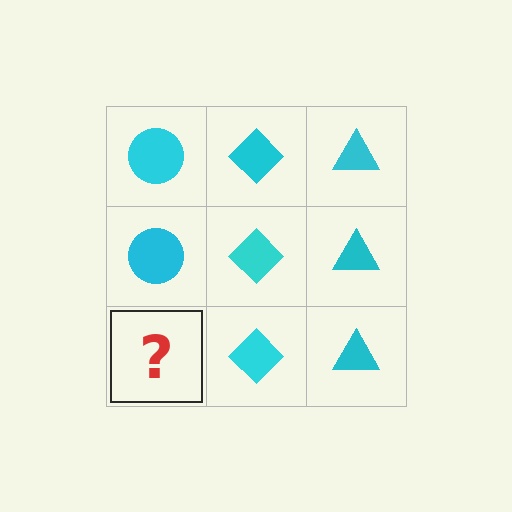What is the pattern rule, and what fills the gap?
The rule is that each column has a consistent shape. The gap should be filled with a cyan circle.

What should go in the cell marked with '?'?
The missing cell should contain a cyan circle.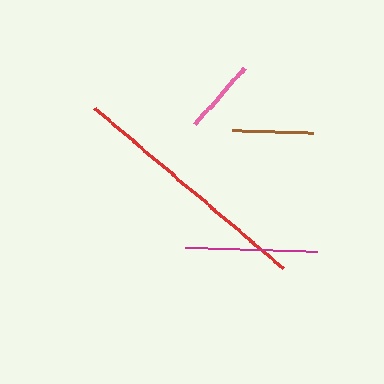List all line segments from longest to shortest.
From longest to shortest: red, magenta, brown, pink.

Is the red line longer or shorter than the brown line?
The red line is longer than the brown line.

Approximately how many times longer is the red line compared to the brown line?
The red line is approximately 3.1 times the length of the brown line.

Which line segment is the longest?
The red line is the longest at approximately 247 pixels.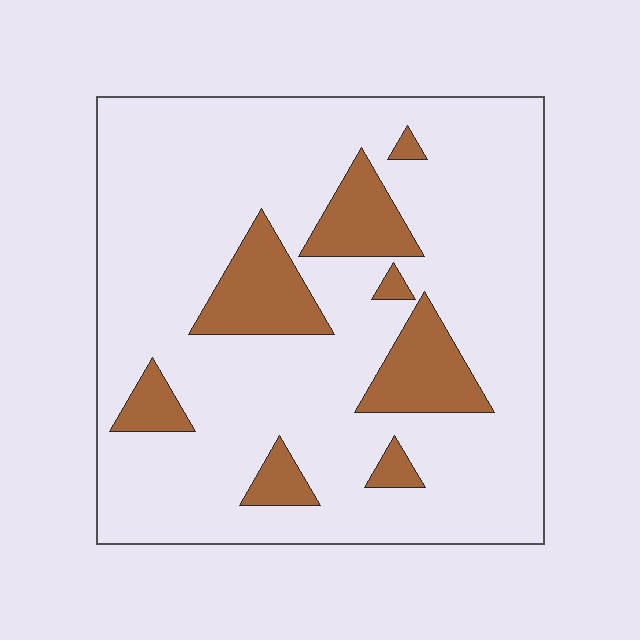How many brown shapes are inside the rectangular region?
8.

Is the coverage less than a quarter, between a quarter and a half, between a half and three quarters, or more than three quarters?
Less than a quarter.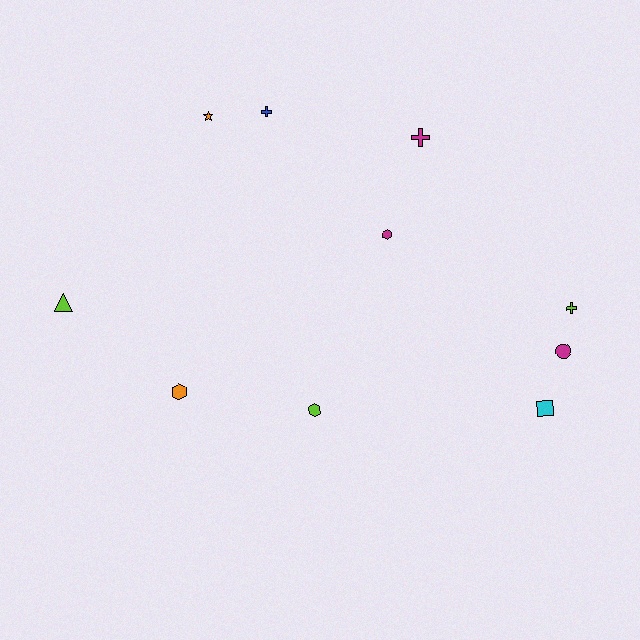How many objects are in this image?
There are 10 objects.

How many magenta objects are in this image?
There are 3 magenta objects.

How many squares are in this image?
There is 1 square.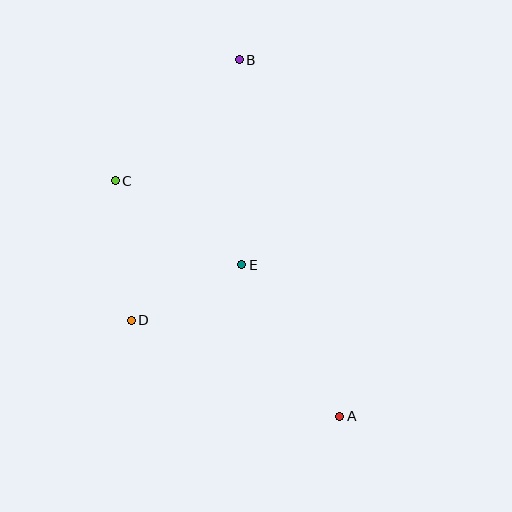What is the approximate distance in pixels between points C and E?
The distance between C and E is approximately 153 pixels.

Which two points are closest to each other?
Points D and E are closest to each other.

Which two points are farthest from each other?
Points A and B are farthest from each other.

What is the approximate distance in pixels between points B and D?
The distance between B and D is approximately 281 pixels.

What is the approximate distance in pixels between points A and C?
The distance between A and C is approximately 326 pixels.